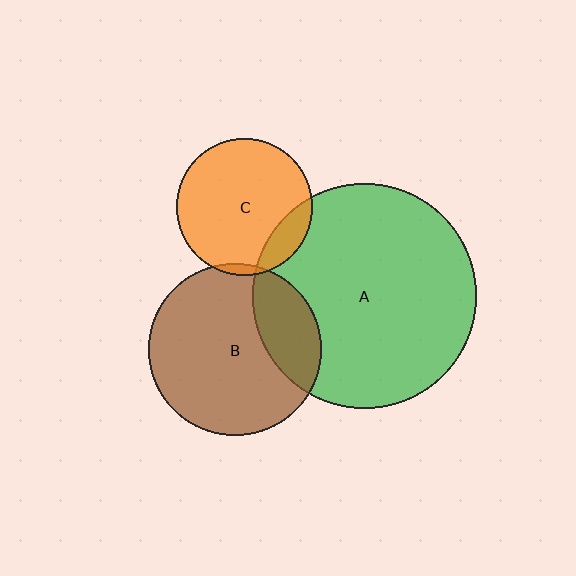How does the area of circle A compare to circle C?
Approximately 2.7 times.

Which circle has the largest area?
Circle A (green).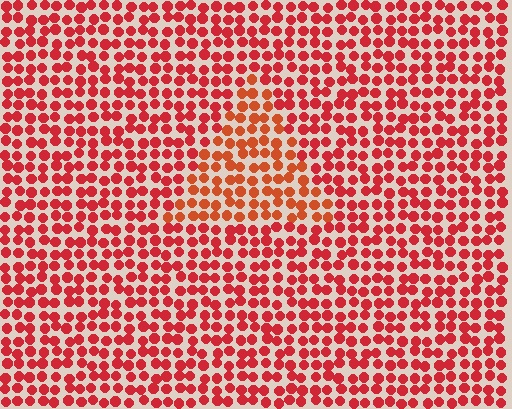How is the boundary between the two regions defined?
The boundary is defined purely by a slight shift in hue (about 20 degrees). Spacing, size, and orientation are identical on both sides.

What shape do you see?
I see a triangle.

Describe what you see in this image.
The image is filled with small red elements in a uniform arrangement. A triangle-shaped region is visible where the elements are tinted to a slightly different hue, forming a subtle color boundary.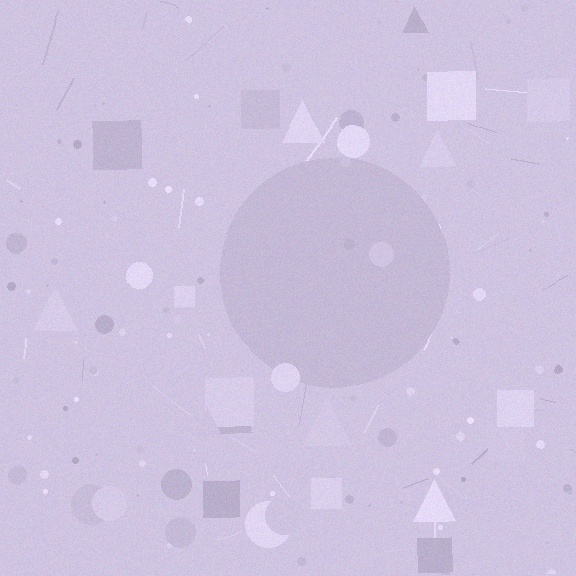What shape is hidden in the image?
A circle is hidden in the image.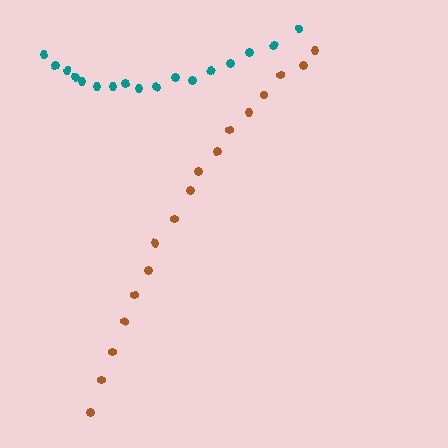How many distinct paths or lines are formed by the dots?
There are 2 distinct paths.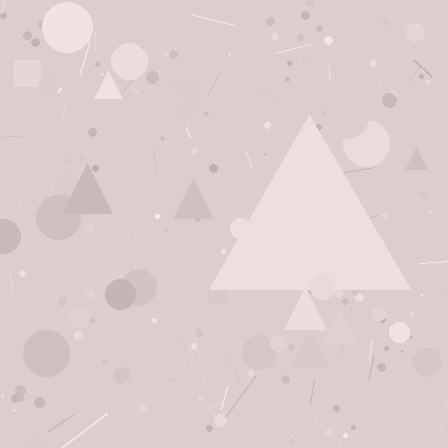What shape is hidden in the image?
A triangle is hidden in the image.